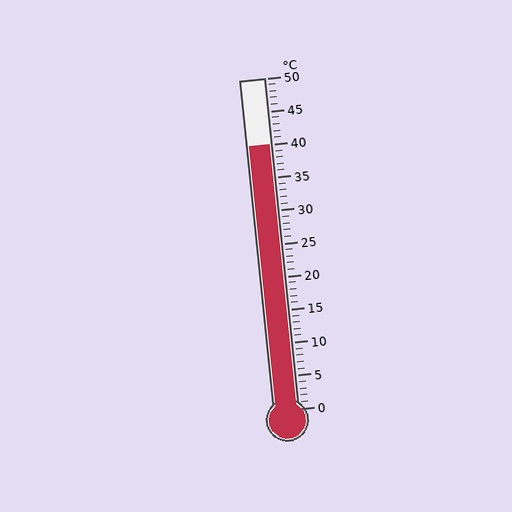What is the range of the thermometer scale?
The thermometer scale ranges from 0°C to 50°C.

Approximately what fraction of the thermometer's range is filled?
The thermometer is filled to approximately 80% of its range.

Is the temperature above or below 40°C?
The temperature is at 40°C.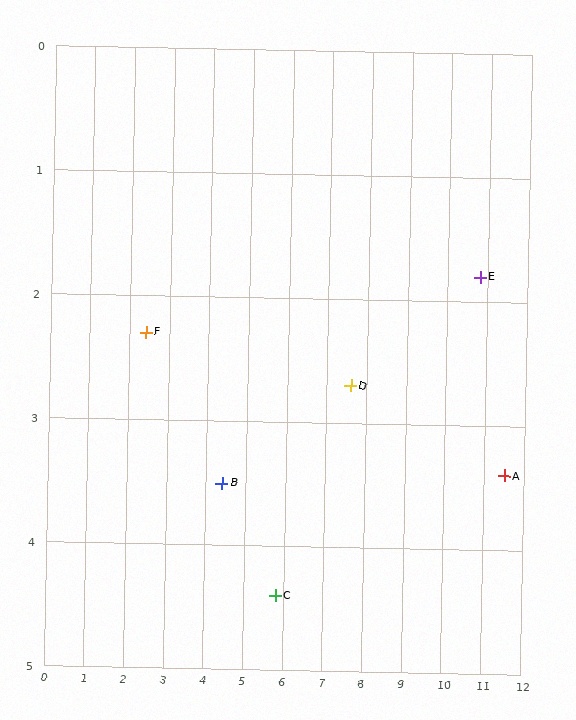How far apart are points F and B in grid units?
Points F and B are about 2.3 grid units apart.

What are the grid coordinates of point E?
Point E is at approximately (10.8, 1.8).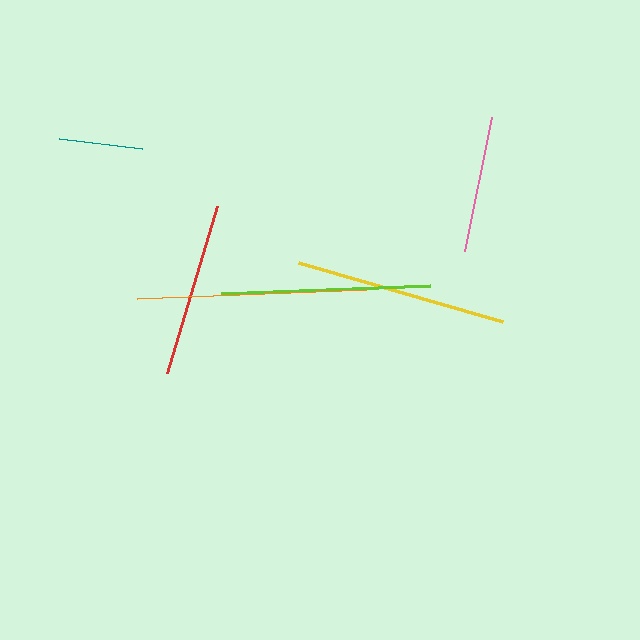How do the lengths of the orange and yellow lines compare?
The orange and yellow lines are approximately the same length.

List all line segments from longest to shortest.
From longest to shortest: orange, yellow, lime, red, pink, teal.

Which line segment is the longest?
The orange line is the longest at approximately 229 pixels.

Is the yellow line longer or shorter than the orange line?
The orange line is longer than the yellow line.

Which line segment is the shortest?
The teal line is the shortest at approximately 84 pixels.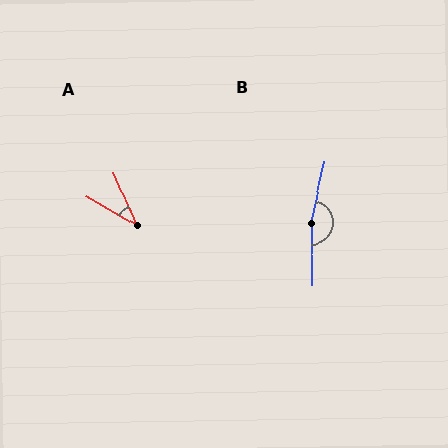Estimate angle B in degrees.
Approximately 167 degrees.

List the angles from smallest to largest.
A (37°), B (167°).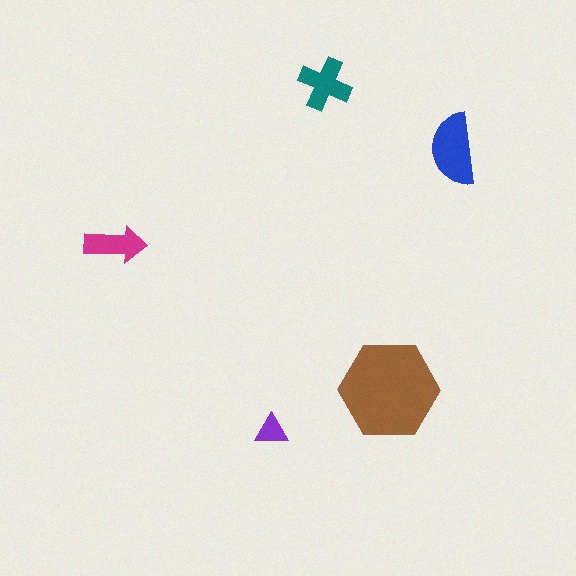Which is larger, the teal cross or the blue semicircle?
The blue semicircle.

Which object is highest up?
The teal cross is topmost.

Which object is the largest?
The brown hexagon.